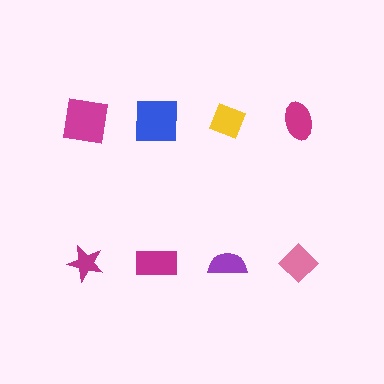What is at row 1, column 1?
A magenta square.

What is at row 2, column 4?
A pink diamond.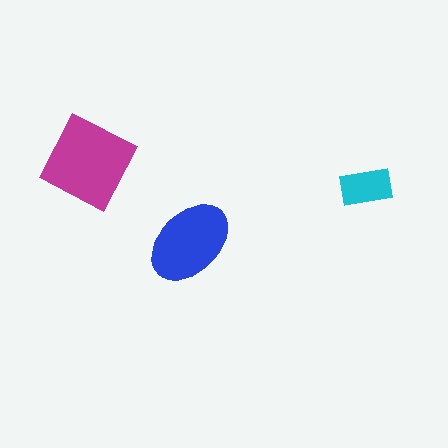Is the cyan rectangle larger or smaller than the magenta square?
Smaller.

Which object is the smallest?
The cyan rectangle.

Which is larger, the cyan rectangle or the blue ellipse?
The blue ellipse.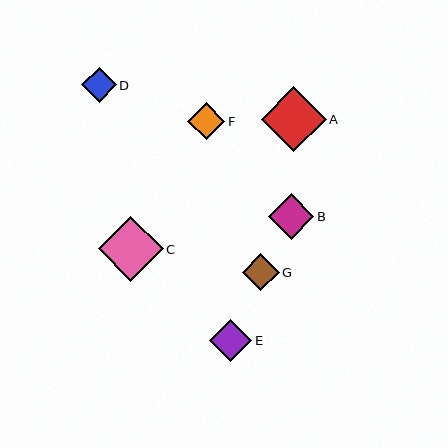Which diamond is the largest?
Diamond C is the largest with a size of approximately 65 pixels.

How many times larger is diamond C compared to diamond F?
Diamond C is approximately 1.7 times the size of diamond F.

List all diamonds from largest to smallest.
From largest to smallest: C, A, B, E, F, G, D.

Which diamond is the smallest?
Diamond D is the smallest with a size of approximately 34 pixels.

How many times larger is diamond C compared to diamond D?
Diamond C is approximately 1.9 times the size of diamond D.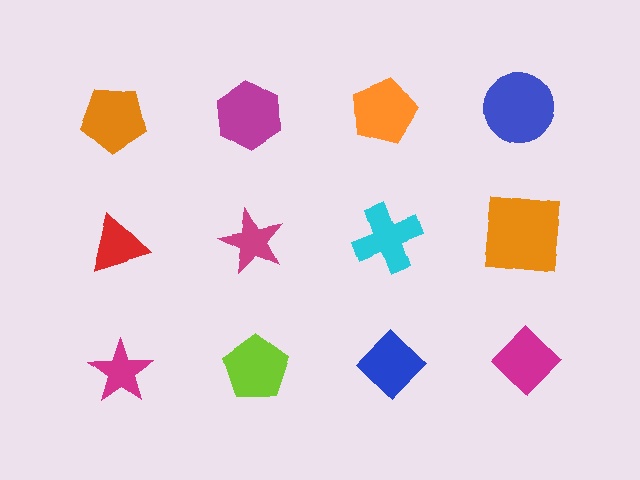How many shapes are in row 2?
4 shapes.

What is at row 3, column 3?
A blue diamond.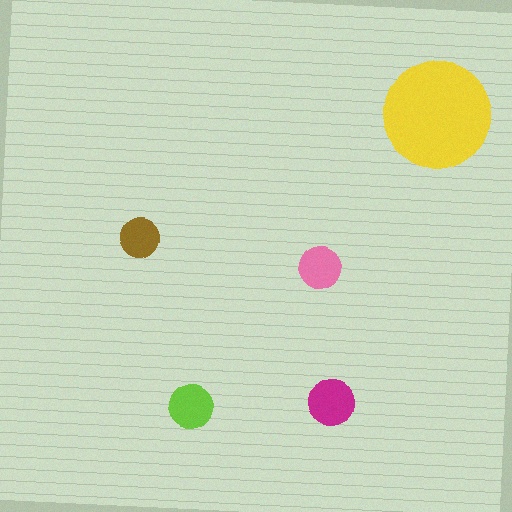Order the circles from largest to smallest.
the yellow one, the magenta one, the lime one, the pink one, the brown one.